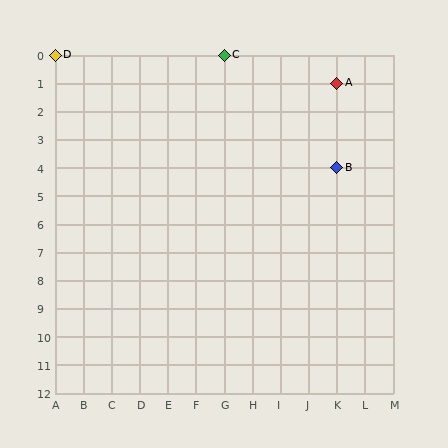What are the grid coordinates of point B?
Point B is at grid coordinates (K, 4).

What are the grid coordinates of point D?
Point D is at grid coordinates (A, 0).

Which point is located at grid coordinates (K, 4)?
Point B is at (K, 4).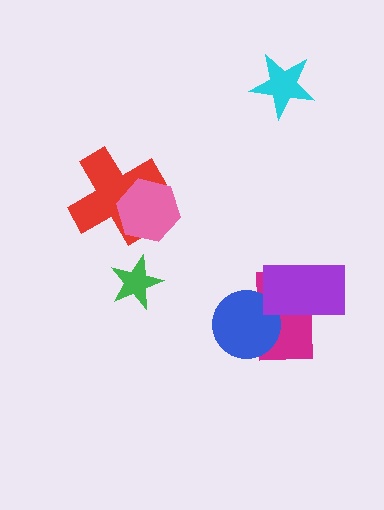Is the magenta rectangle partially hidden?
Yes, it is partially covered by another shape.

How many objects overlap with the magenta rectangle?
2 objects overlap with the magenta rectangle.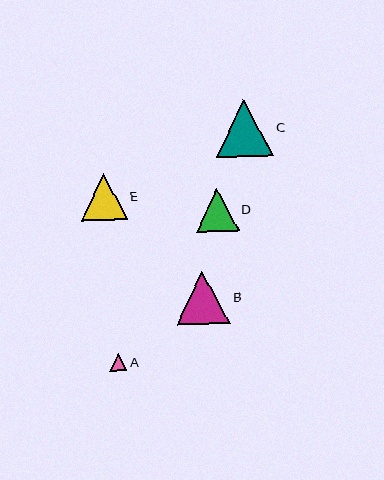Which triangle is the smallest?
Triangle A is the smallest with a size of approximately 17 pixels.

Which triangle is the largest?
Triangle C is the largest with a size of approximately 57 pixels.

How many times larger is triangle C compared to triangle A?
Triangle C is approximately 3.4 times the size of triangle A.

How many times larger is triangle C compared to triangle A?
Triangle C is approximately 3.4 times the size of triangle A.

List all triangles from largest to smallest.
From largest to smallest: C, B, E, D, A.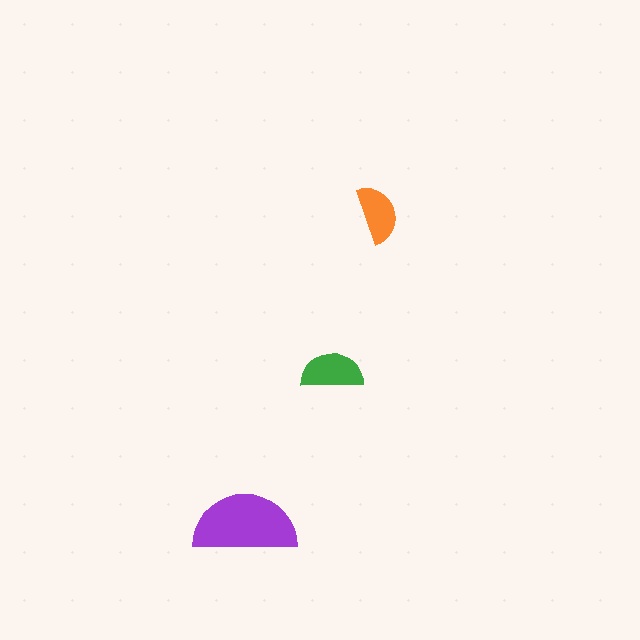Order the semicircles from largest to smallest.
the purple one, the green one, the orange one.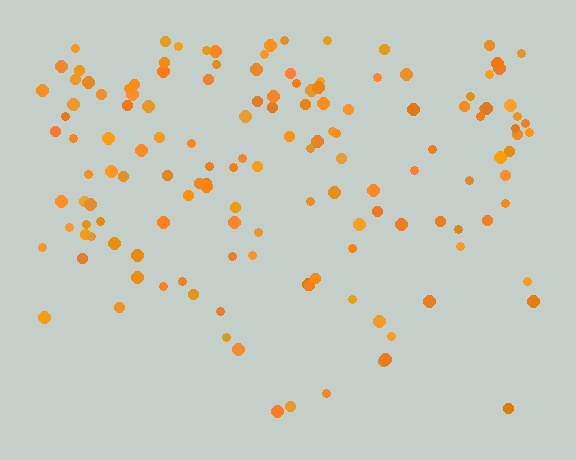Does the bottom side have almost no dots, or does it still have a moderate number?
Still a moderate number, just noticeably fewer than the top.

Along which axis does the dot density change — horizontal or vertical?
Vertical.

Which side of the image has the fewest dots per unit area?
The bottom.